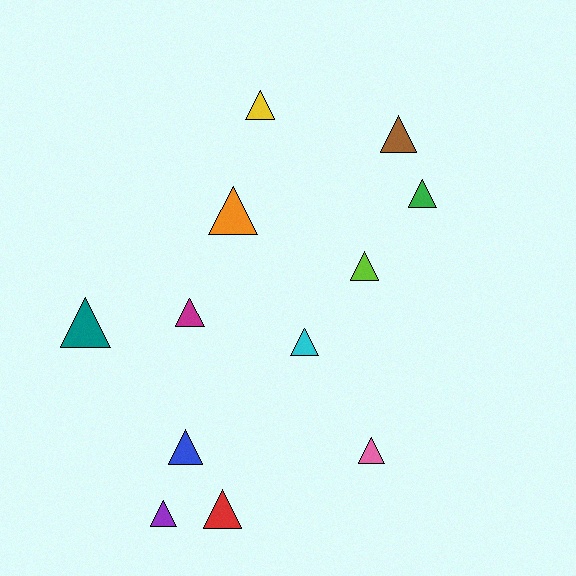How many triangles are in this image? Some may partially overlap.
There are 12 triangles.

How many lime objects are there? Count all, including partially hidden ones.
There is 1 lime object.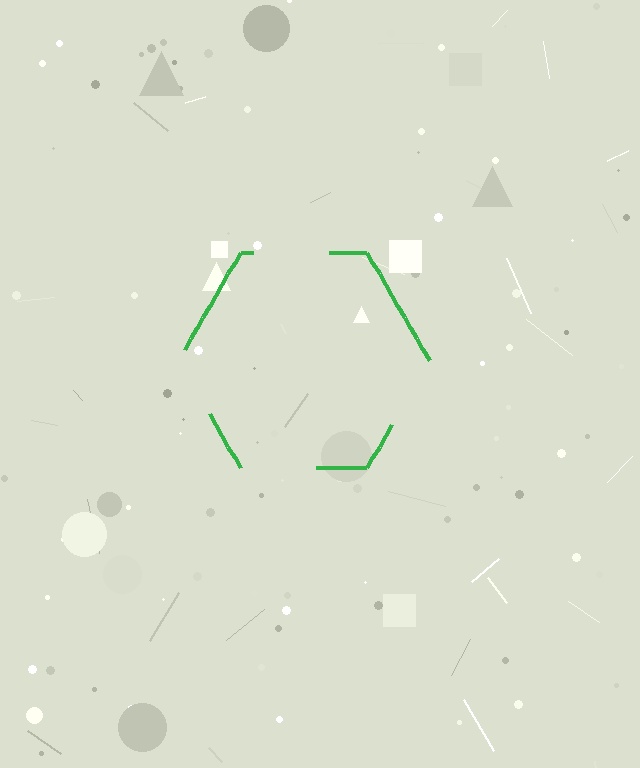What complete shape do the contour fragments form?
The contour fragments form a hexagon.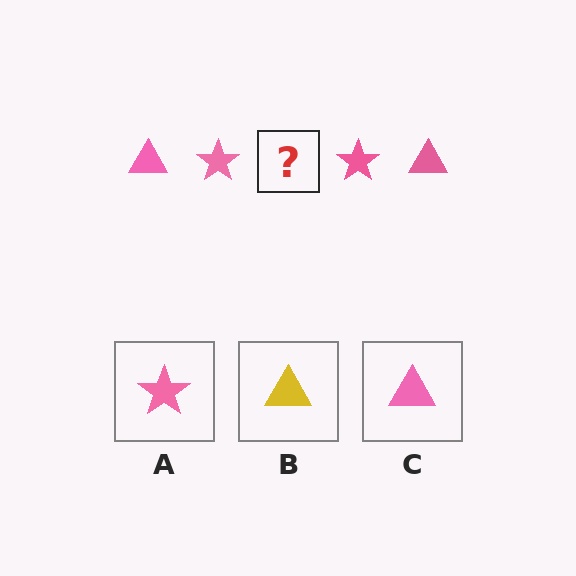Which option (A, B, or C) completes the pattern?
C.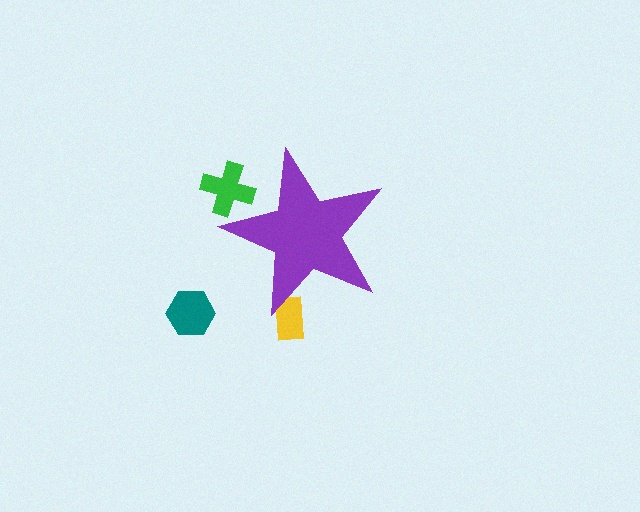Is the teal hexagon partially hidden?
No, the teal hexagon is fully visible.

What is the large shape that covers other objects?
A purple star.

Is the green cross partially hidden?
Yes, the green cross is partially hidden behind the purple star.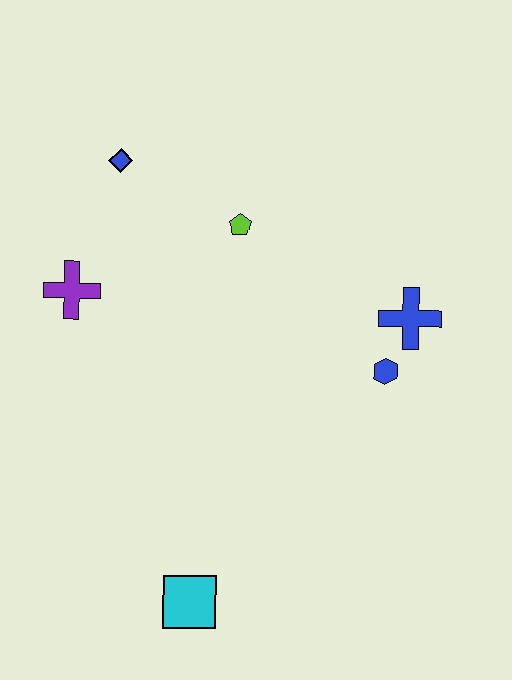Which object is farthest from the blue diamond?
The cyan square is farthest from the blue diamond.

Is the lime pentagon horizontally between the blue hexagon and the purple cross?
Yes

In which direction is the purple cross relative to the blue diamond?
The purple cross is below the blue diamond.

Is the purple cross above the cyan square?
Yes